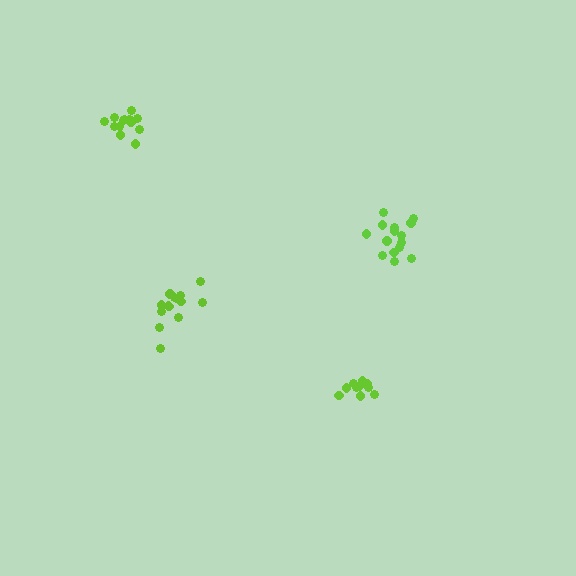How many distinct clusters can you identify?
There are 4 distinct clusters.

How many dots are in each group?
Group 1: 14 dots, Group 2: 15 dots, Group 3: 10 dots, Group 4: 13 dots (52 total).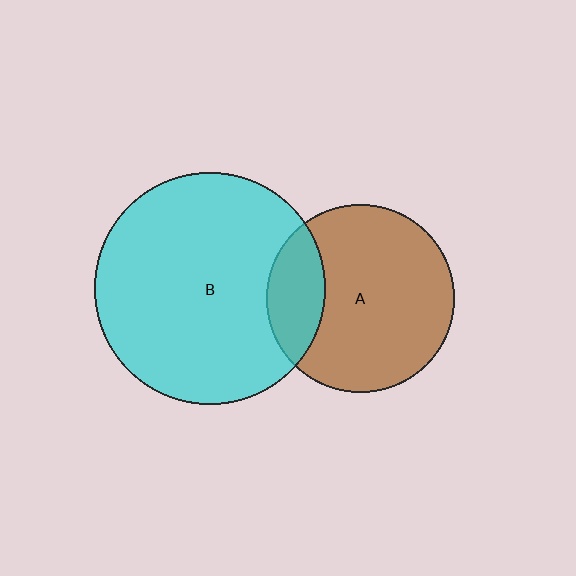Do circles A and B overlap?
Yes.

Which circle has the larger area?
Circle B (cyan).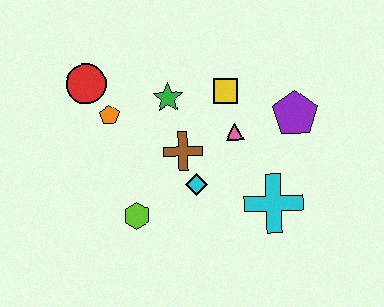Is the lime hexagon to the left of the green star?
Yes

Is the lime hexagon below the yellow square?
Yes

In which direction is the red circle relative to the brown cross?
The red circle is to the left of the brown cross.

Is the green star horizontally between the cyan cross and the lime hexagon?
Yes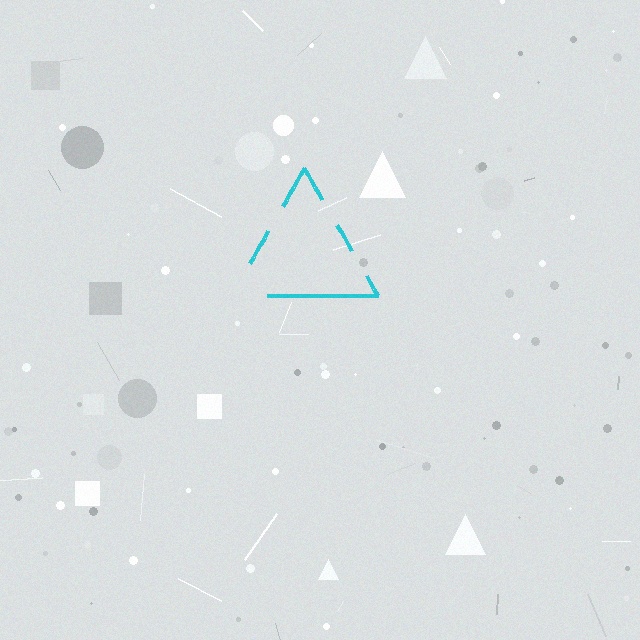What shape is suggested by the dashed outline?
The dashed outline suggests a triangle.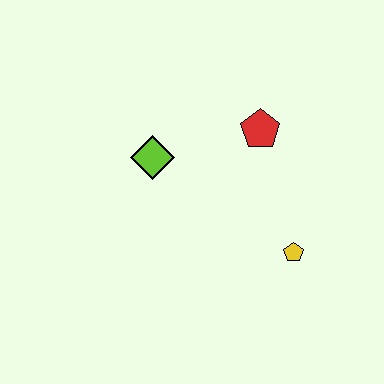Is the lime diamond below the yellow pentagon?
No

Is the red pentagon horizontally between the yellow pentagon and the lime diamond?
Yes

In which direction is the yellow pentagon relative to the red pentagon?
The yellow pentagon is below the red pentagon.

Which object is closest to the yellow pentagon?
The red pentagon is closest to the yellow pentagon.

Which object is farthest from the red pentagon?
The yellow pentagon is farthest from the red pentagon.